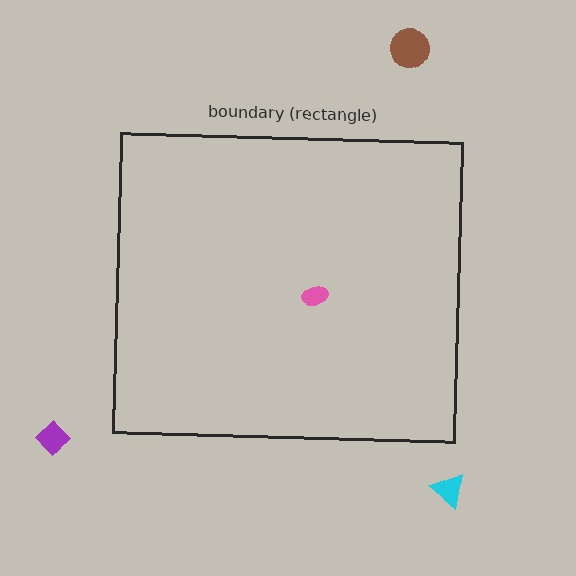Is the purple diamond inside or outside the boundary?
Outside.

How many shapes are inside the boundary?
1 inside, 3 outside.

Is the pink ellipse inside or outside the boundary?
Inside.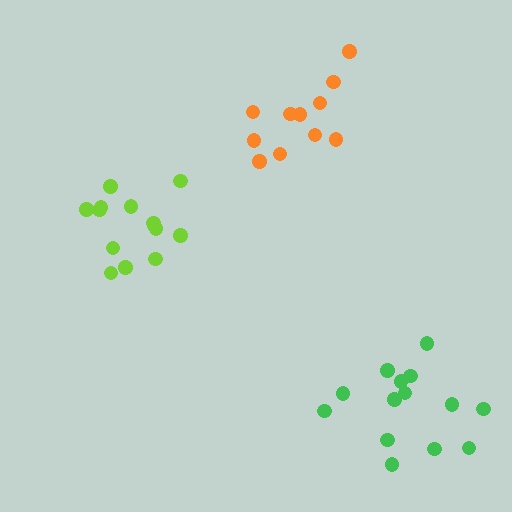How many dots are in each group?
Group 1: 11 dots, Group 2: 14 dots, Group 3: 14 dots (39 total).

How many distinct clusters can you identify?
There are 3 distinct clusters.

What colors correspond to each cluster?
The clusters are colored: orange, green, lime.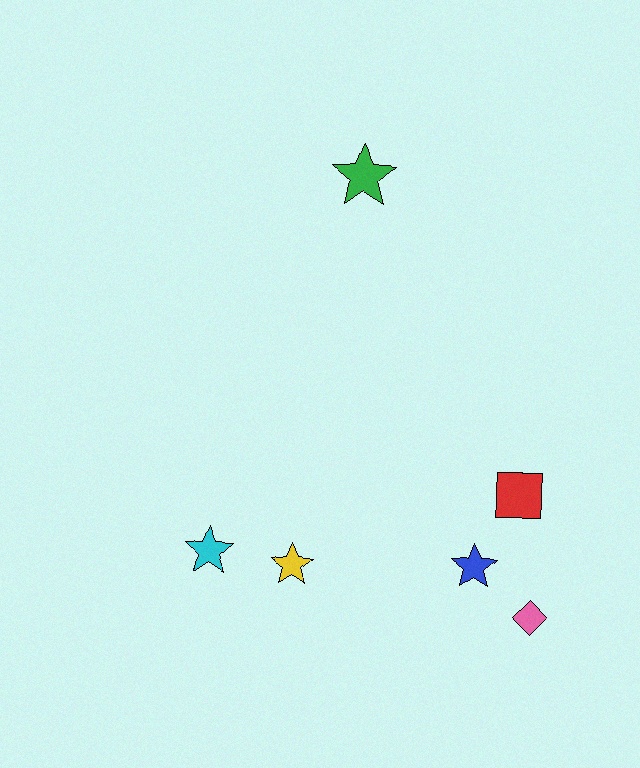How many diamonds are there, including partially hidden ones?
There is 1 diamond.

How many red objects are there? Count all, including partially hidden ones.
There is 1 red object.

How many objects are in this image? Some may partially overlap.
There are 6 objects.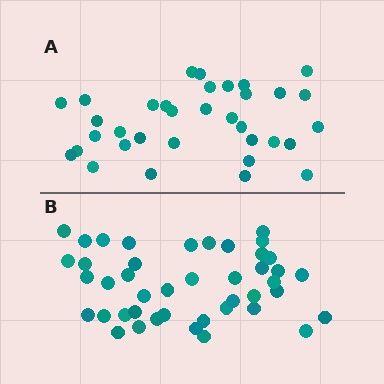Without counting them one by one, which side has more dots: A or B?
Region B (the bottom region) has more dots.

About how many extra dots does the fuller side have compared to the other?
Region B has roughly 8 or so more dots than region A.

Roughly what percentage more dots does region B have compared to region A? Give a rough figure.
About 25% more.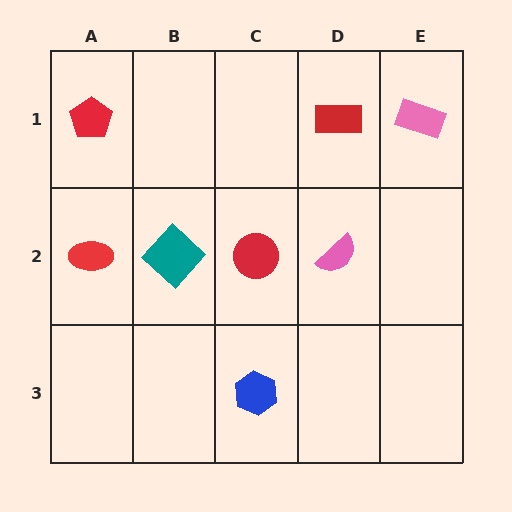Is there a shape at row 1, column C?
No, that cell is empty.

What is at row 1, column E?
A pink rectangle.